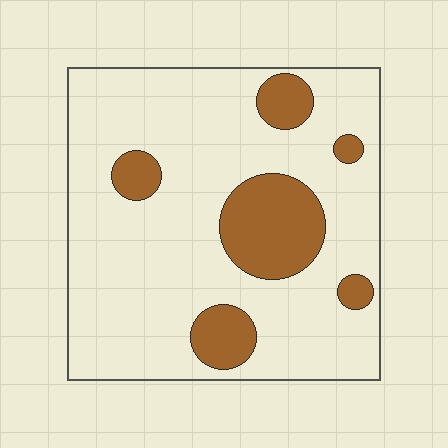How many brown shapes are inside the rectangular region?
6.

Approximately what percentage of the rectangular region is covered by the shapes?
Approximately 20%.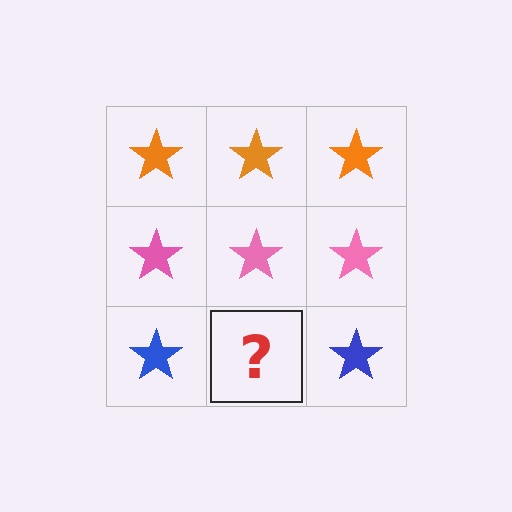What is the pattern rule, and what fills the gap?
The rule is that each row has a consistent color. The gap should be filled with a blue star.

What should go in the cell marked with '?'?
The missing cell should contain a blue star.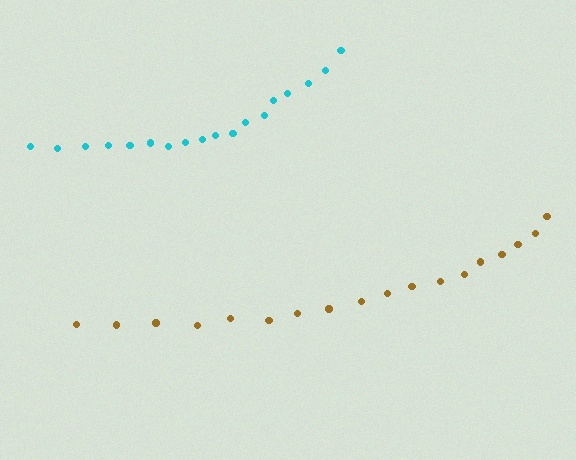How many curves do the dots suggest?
There are 2 distinct paths.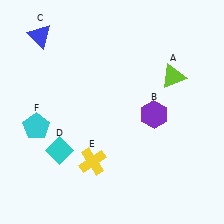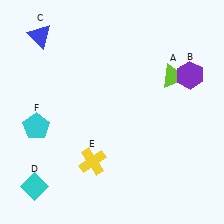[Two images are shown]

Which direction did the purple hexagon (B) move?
The purple hexagon (B) moved up.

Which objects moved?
The objects that moved are: the purple hexagon (B), the cyan diamond (D).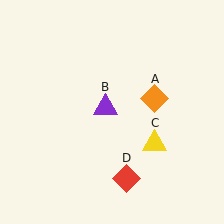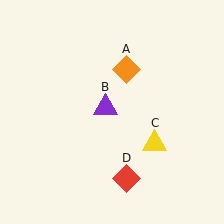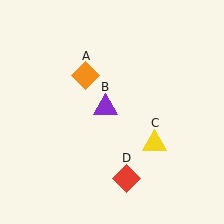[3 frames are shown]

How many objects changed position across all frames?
1 object changed position: orange diamond (object A).